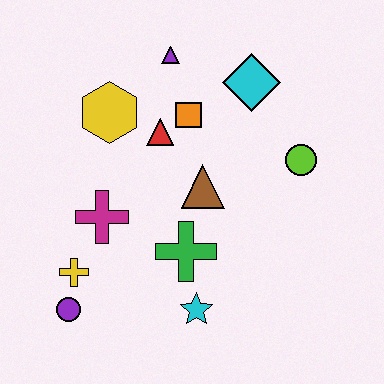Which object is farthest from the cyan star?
The purple triangle is farthest from the cyan star.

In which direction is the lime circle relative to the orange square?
The lime circle is to the right of the orange square.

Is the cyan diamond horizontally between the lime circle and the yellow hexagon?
Yes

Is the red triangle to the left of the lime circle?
Yes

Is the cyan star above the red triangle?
No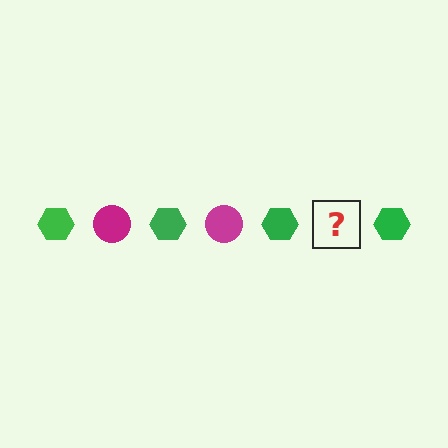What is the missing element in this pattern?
The missing element is a magenta circle.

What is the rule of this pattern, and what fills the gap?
The rule is that the pattern alternates between green hexagon and magenta circle. The gap should be filled with a magenta circle.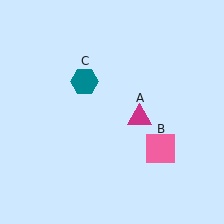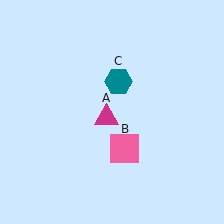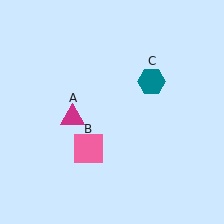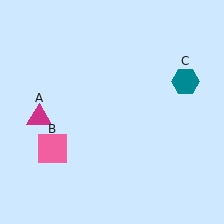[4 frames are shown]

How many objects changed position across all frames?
3 objects changed position: magenta triangle (object A), pink square (object B), teal hexagon (object C).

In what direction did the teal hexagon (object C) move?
The teal hexagon (object C) moved right.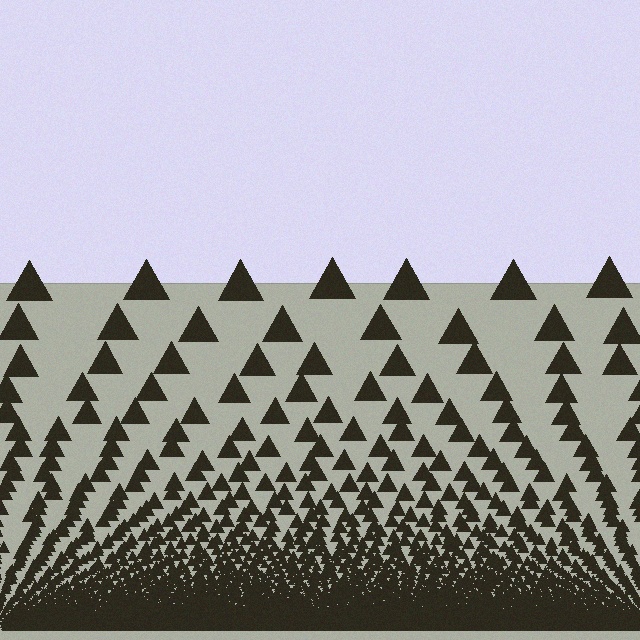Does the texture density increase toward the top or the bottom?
Density increases toward the bottom.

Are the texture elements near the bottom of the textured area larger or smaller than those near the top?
Smaller. The gradient is inverted — elements near the bottom are smaller and denser.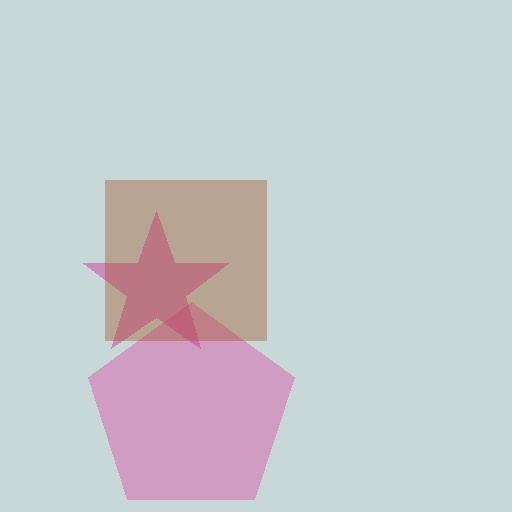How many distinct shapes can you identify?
There are 3 distinct shapes: a pink pentagon, a magenta star, a brown square.